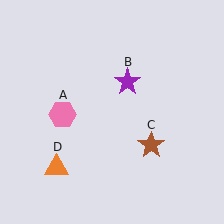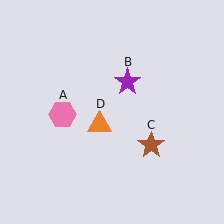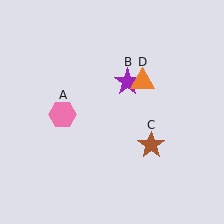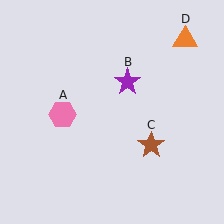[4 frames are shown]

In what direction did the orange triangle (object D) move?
The orange triangle (object D) moved up and to the right.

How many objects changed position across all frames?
1 object changed position: orange triangle (object D).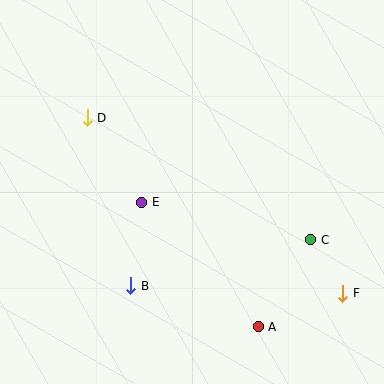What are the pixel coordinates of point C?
Point C is at (311, 240).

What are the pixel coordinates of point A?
Point A is at (258, 327).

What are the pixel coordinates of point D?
Point D is at (87, 118).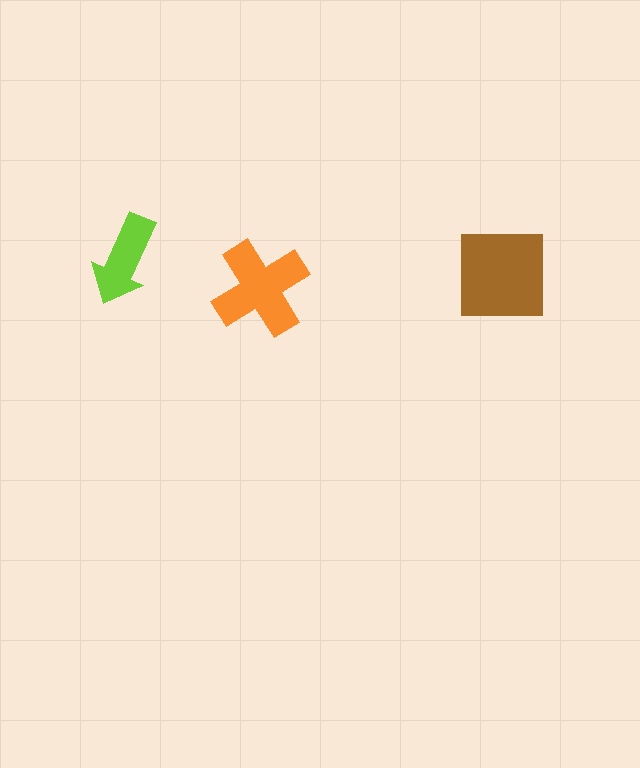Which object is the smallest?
The lime arrow.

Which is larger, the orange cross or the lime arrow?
The orange cross.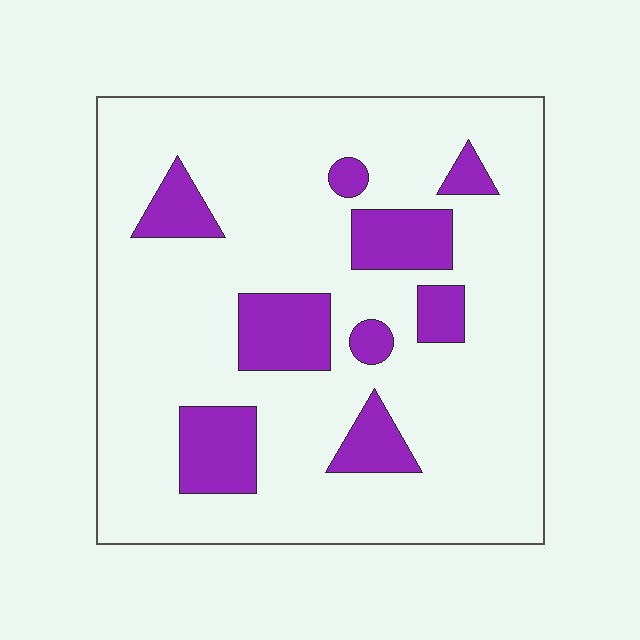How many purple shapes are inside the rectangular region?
9.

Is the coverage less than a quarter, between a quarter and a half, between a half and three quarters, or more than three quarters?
Less than a quarter.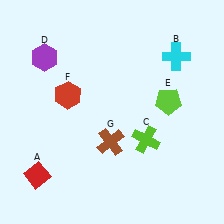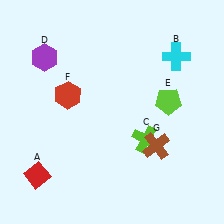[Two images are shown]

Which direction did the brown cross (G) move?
The brown cross (G) moved right.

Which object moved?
The brown cross (G) moved right.